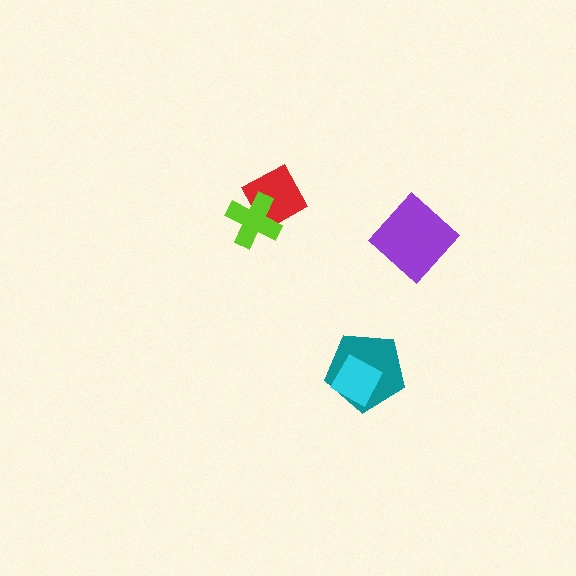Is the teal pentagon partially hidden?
Yes, it is partially covered by another shape.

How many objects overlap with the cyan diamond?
1 object overlaps with the cyan diamond.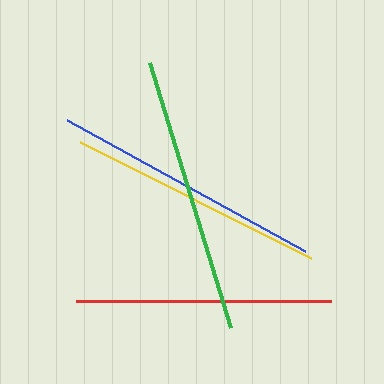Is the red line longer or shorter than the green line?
The green line is longer than the red line.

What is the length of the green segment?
The green segment is approximately 277 pixels long.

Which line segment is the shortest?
The red line is the shortest at approximately 255 pixels.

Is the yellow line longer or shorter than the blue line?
The blue line is longer than the yellow line.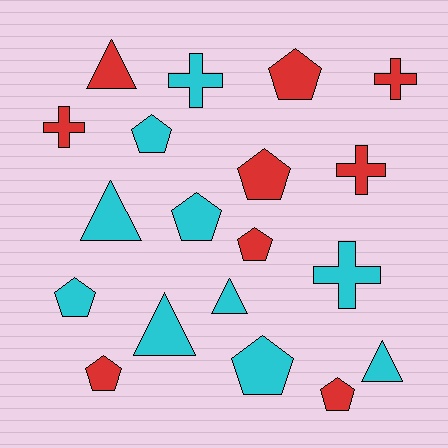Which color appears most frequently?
Cyan, with 10 objects.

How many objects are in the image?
There are 19 objects.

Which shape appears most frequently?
Pentagon, with 9 objects.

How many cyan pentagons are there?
There are 4 cyan pentagons.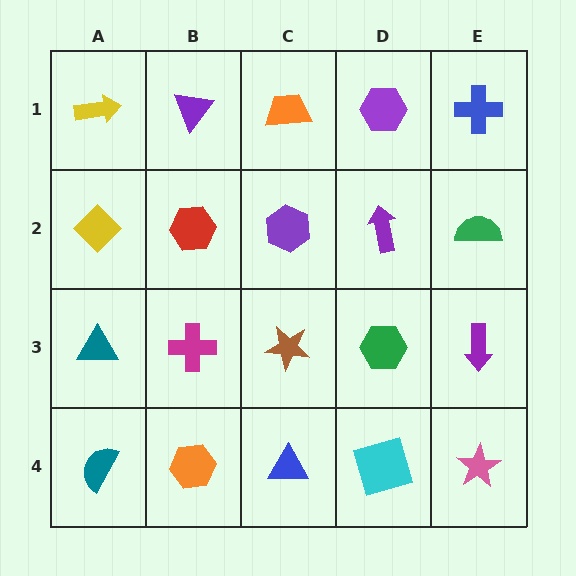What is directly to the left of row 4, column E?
A cyan square.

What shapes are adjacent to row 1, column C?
A purple hexagon (row 2, column C), a purple triangle (row 1, column B), a purple hexagon (row 1, column D).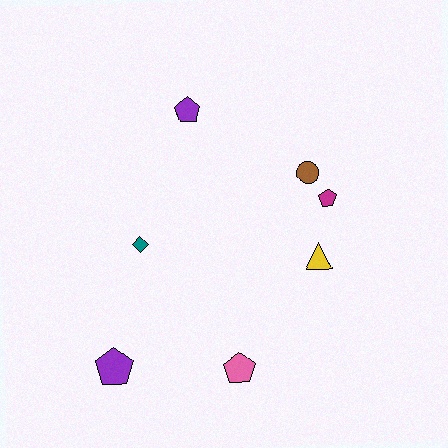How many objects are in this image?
There are 7 objects.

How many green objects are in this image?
There are no green objects.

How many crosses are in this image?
There are no crosses.